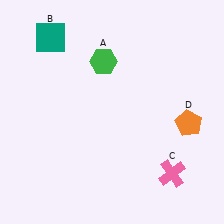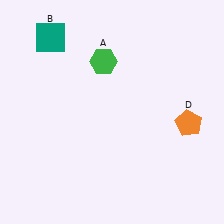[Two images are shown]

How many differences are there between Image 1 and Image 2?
There is 1 difference between the two images.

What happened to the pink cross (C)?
The pink cross (C) was removed in Image 2. It was in the bottom-right area of Image 1.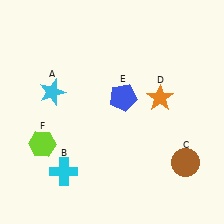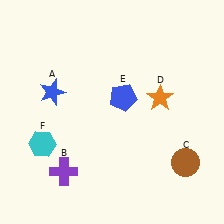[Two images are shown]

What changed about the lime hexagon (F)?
In Image 1, F is lime. In Image 2, it changed to cyan.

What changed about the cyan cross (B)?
In Image 1, B is cyan. In Image 2, it changed to purple.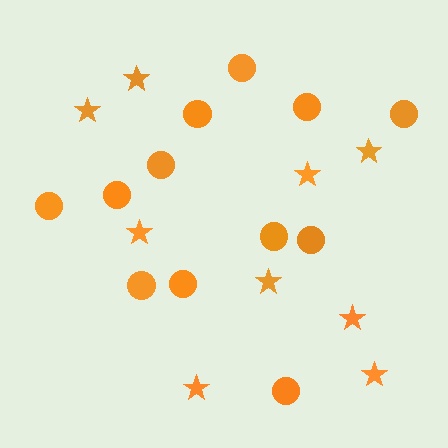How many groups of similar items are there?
There are 2 groups: one group of stars (9) and one group of circles (12).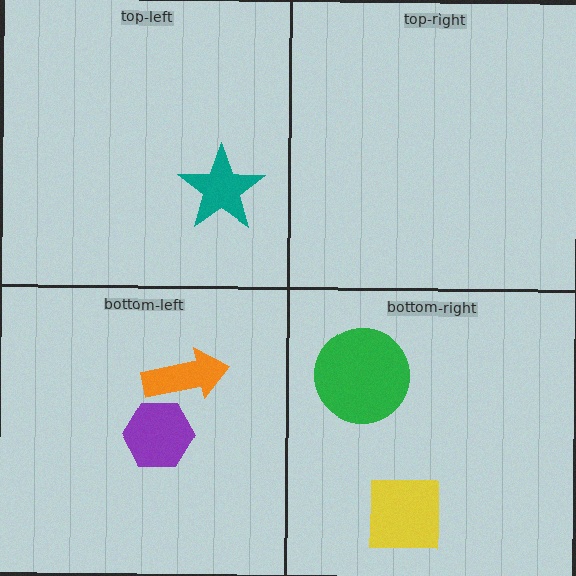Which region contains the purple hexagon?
The bottom-left region.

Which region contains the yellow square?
The bottom-right region.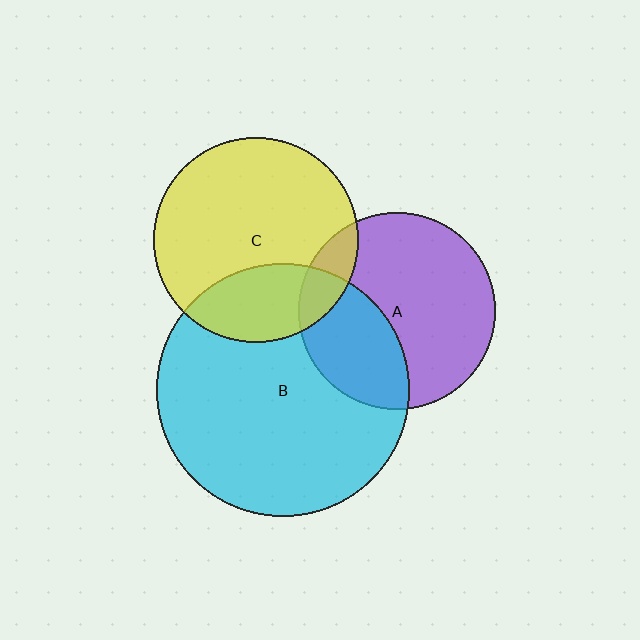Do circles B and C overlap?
Yes.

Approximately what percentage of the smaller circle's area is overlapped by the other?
Approximately 30%.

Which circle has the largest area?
Circle B (cyan).